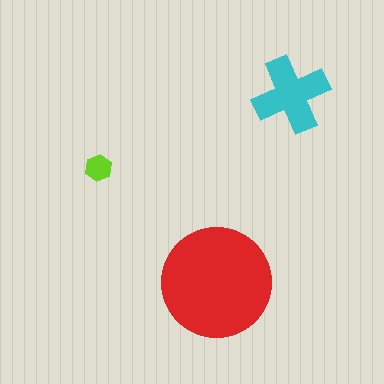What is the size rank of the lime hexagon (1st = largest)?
3rd.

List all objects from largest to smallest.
The red circle, the cyan cross, the lime hexagon.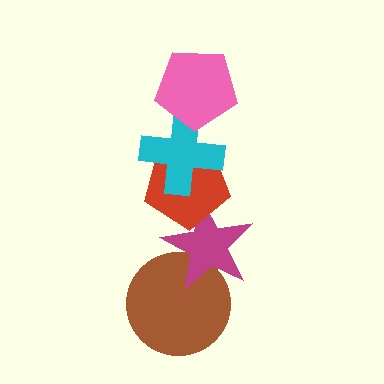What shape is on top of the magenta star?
The red pentagon is on top of the magenta star.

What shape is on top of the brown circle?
The magenta star is on top of the brown circle.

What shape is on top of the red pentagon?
The cyan cross is on top of the red pentagon.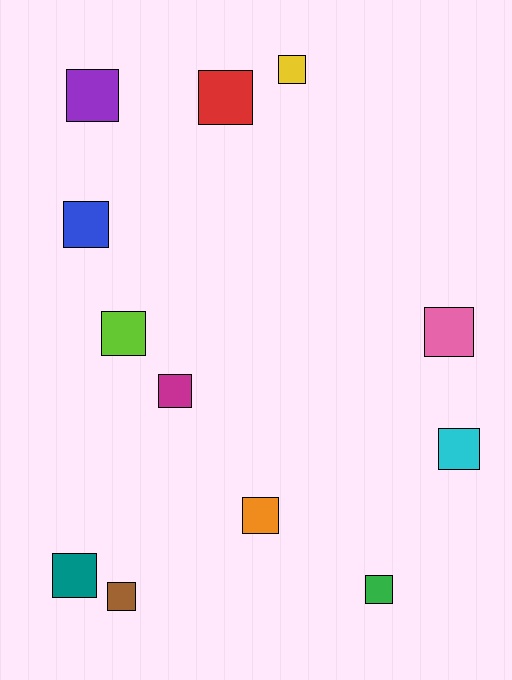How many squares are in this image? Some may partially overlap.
There are 12 squares.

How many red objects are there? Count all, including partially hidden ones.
There is 1 red object.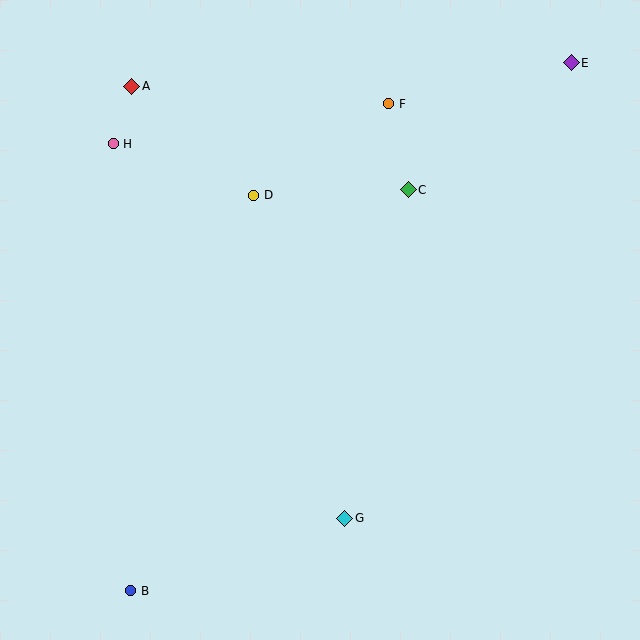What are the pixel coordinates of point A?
Point A is at (132, 86).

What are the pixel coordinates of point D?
Point D is at (254, 195).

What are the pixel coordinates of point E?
Point E is at (571, 63).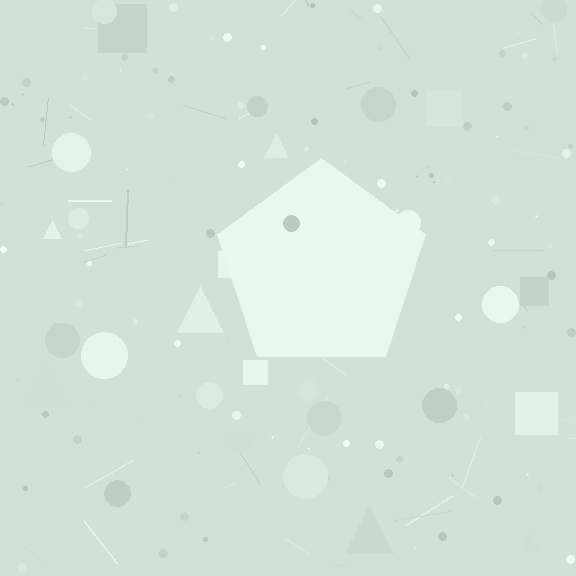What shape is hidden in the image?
A pentagon is hidden in the image.